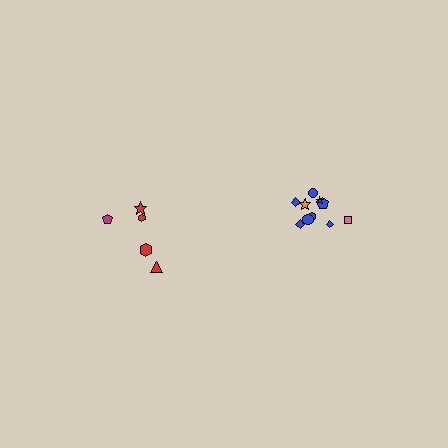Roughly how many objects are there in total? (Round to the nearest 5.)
Roughly 15 objects in total.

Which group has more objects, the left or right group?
The right group.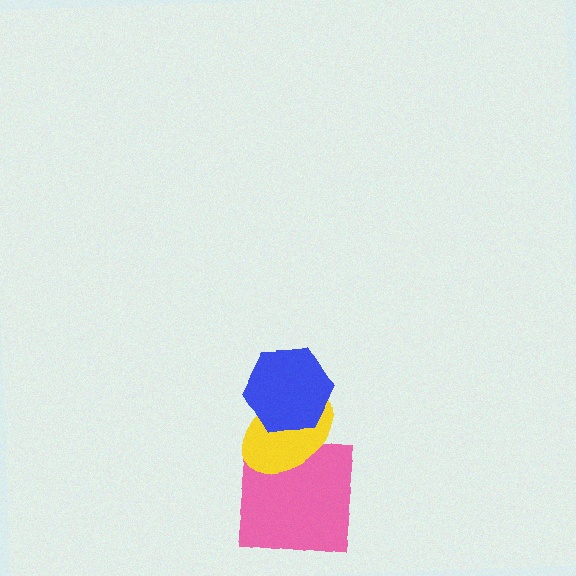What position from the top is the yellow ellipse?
The yellow ellipse is 2nd from the top.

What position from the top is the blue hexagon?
The blue hexagon is 1st from the top.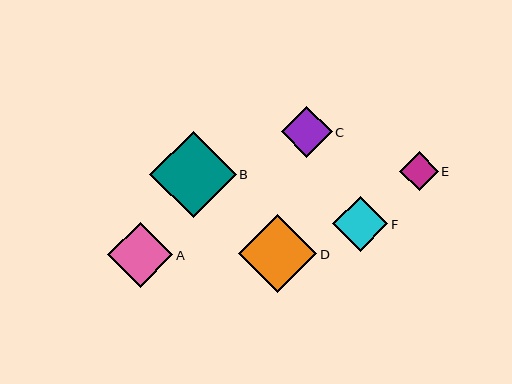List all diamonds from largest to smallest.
From largest to smallest: B, D, A, F, C, E.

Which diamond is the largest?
Diamond B is the largest with a size of approximately 86 pixels.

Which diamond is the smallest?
Diamond E is the smallest with a size of approximately 38 pixels.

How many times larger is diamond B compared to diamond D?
Diamond B is approximately 1.1 times the size of diamond D.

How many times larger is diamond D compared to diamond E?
Diamond D is approximately 2.0 times the size of diamond E.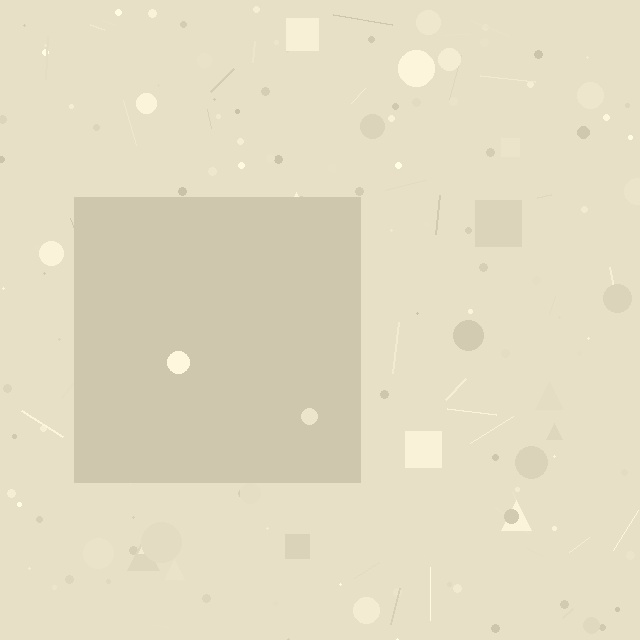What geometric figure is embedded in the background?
A square is embedded in the background.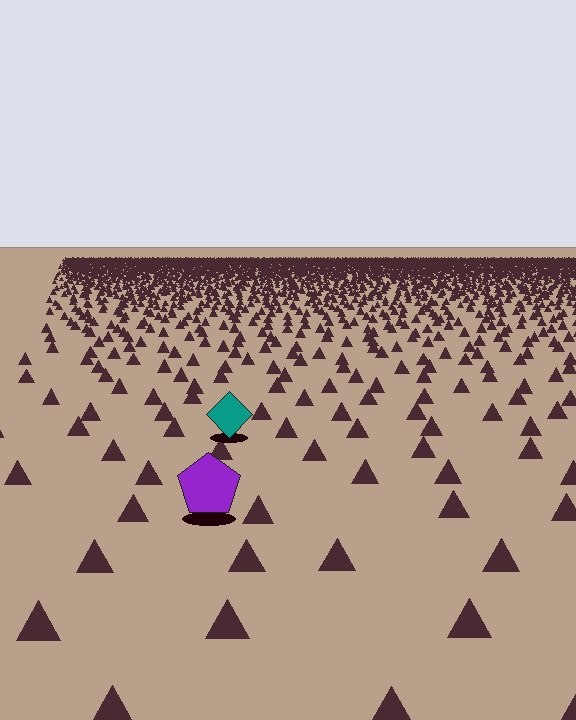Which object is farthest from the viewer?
The teal diamond is farthest from the viewer. It appears smaller and the ground texture around it is denser.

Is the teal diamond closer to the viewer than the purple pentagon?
No. The purple pentagon is closer — you can tell from the texture gradient: the ground texture is coarser near it.